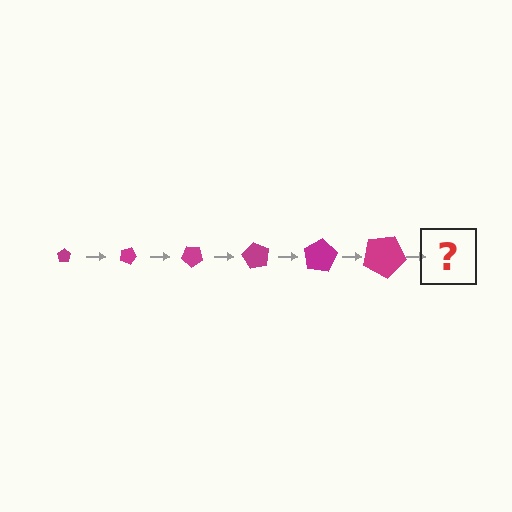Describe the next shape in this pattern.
It should be a pentagon, larger than the previous one and rotated 120 degrees from the start.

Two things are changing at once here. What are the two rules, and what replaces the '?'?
The two rules are that the pentagon grows larger each step and it rotates 20 degrees each step. The '?' should be a pentagon, larger than the previous one and rotated 120 degrees from the start.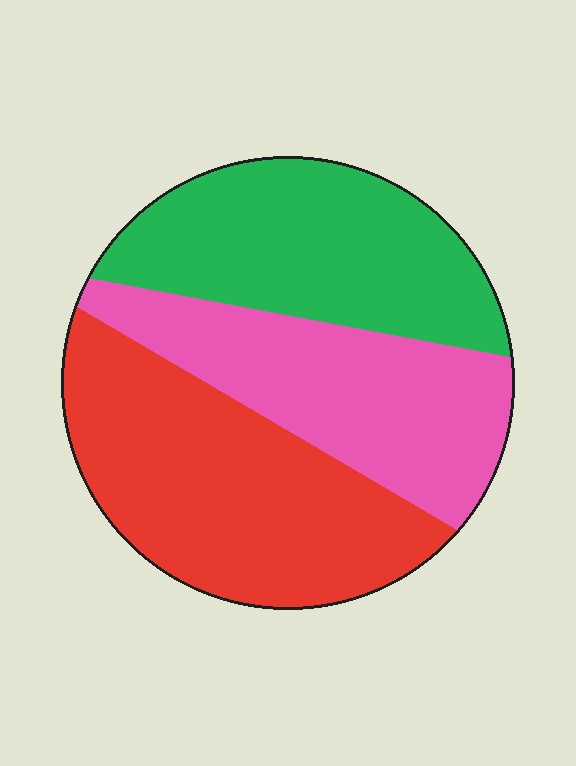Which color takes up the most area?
Red, at roughly 40%.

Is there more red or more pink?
Red.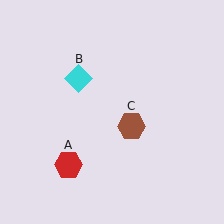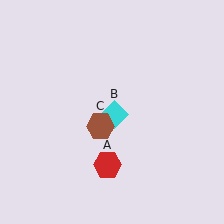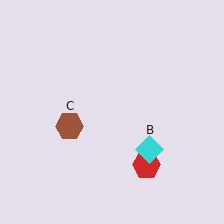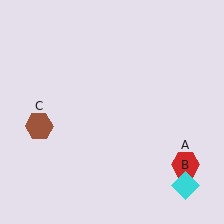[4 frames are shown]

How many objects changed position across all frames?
3 objects changed position: red hexagon (object A), cyan diamond (object B), brown hexagon (object C).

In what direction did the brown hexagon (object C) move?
The brown hexagon (object C) moved left.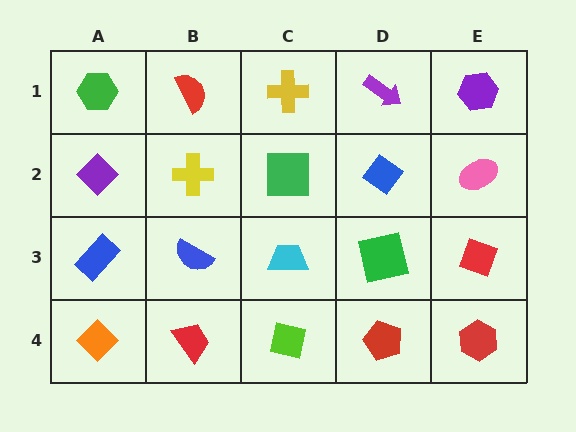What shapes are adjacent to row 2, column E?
A purple hexagon (row 1, column E), a red diamond (row 3, column E), a blue diamond (row 2, column D).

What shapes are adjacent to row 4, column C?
A cyan trapezoid (row 3, column C), a red trapezoid (row 4, column B), a red pentagon (row 4, column D).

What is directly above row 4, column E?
A red diamond.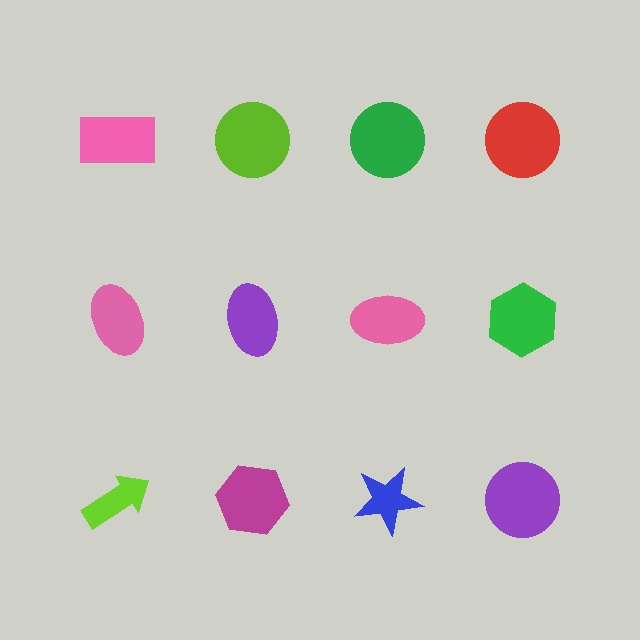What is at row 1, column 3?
A green circle.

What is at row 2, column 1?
A pink ellipse.